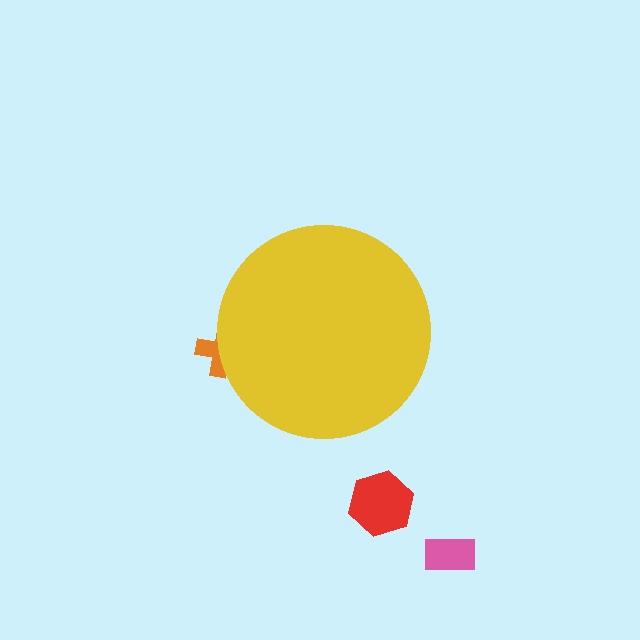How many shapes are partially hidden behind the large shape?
1 shape is partially hidden.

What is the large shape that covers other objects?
A yellow circle.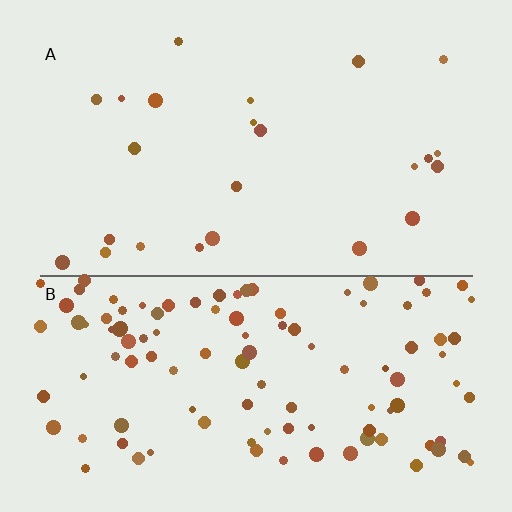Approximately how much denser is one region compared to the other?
Approximately 4.7× — region B over region A.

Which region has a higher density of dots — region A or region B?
B (the bottom).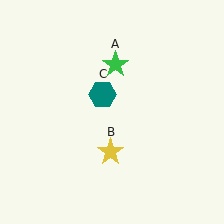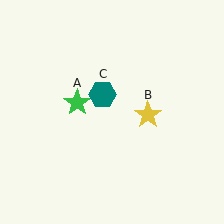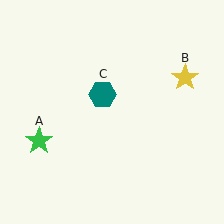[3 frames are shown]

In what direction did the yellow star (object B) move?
The yellow star (object B) moved up and to the right.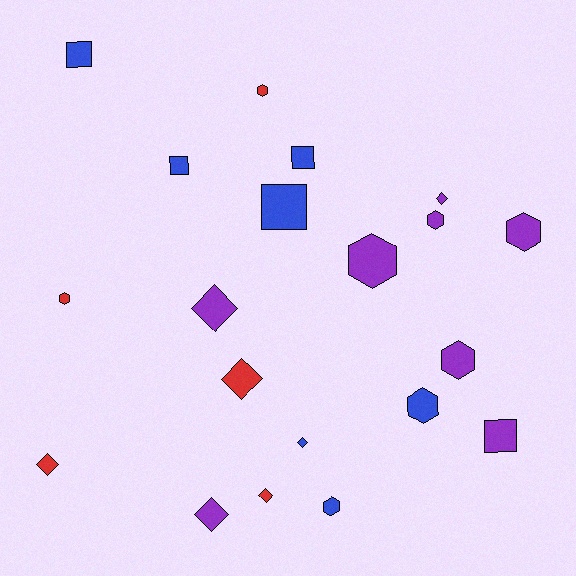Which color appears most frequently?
Purple, with 8 objects.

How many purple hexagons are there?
There are 4 purple hexagons.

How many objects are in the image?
There are 20 objects.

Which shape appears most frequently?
Hexagon, with 8 objects.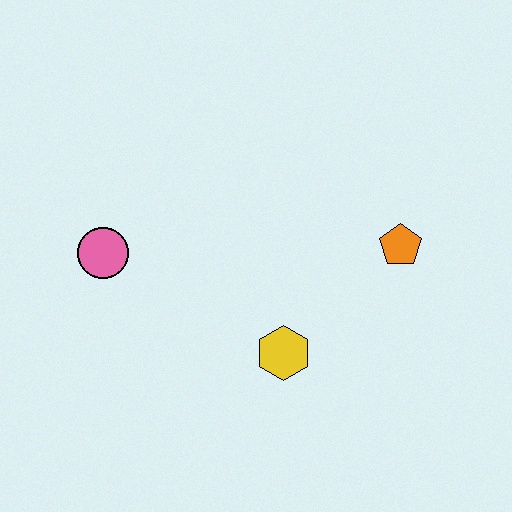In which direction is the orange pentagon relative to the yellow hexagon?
The orange pentagon is to the right of the yellow hexagon.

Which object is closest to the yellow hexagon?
The orange pentagon is closest to the yellow hexagon.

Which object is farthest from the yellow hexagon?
The pink circle is farthest from the yellow hexagon.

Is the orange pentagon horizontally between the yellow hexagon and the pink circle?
No